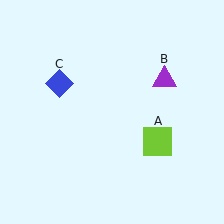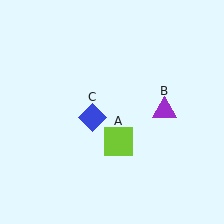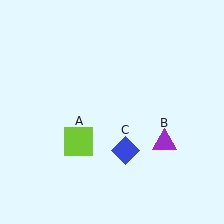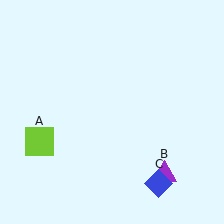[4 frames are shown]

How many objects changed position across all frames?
3 objects changed position: lime square (object A), purple triangle (object B), blue diamond (object C).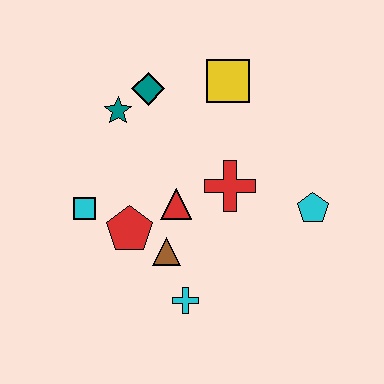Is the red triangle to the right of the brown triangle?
Yes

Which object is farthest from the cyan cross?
The yellow square is farthest from the cyan cross.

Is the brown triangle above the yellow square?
No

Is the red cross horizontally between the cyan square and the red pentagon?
No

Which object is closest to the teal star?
The teal diamond is closest to the teal star.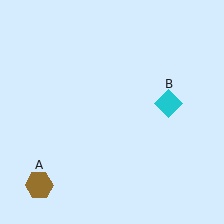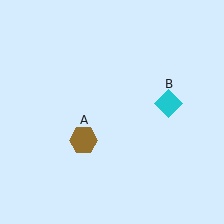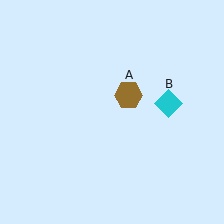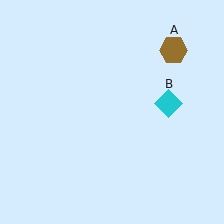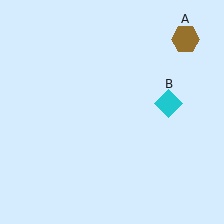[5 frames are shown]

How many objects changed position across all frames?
1 object changed position: brown hexagon (object A).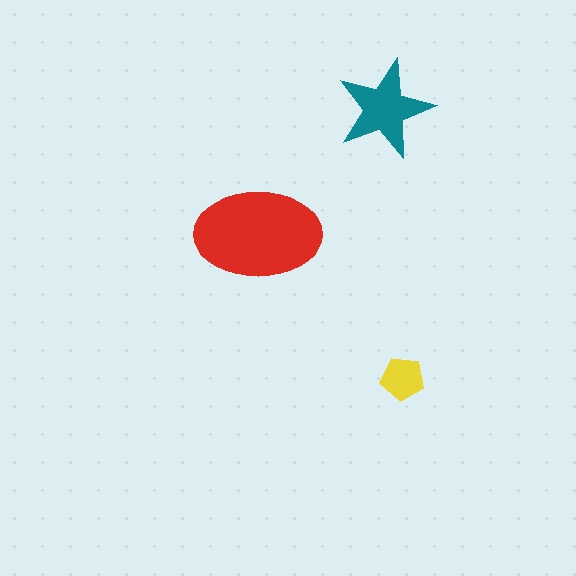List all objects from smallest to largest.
The yellow pentagon, the teal star, the red ellipse.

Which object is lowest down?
The yellow pentagon is bottommost.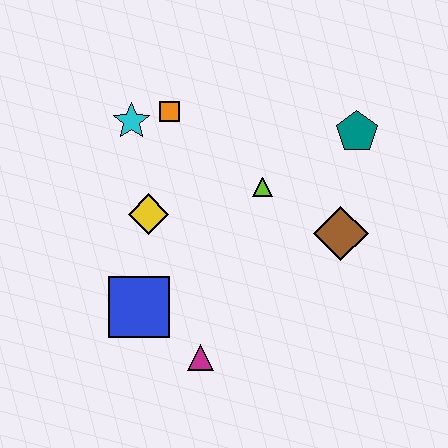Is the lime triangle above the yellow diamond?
Yes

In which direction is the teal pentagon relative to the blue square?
The teal pentagon is to the right of the blue square.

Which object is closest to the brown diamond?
The lime triangle is closest to the brown diamond.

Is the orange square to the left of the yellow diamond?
No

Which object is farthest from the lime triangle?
The magenta triangle is farthest from the lime triangle.